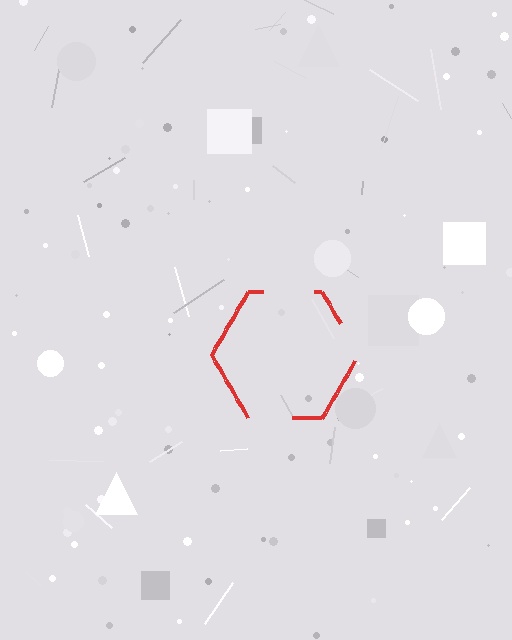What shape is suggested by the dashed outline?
The dashed outline suggests a hexagon.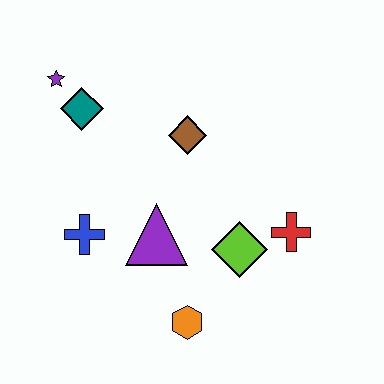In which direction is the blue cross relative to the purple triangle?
The blue cross is to the left of the purple triangle.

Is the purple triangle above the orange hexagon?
Yes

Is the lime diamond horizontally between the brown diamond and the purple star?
No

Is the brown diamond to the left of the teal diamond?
No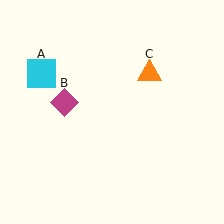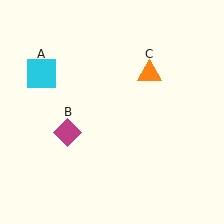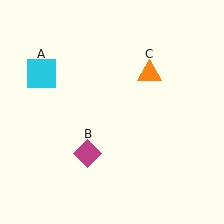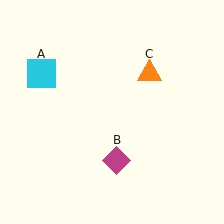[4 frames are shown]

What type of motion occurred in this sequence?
The magenta diamond (object B) rotated counterclockwise around the center of the scene.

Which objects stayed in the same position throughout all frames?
Cyan square (object A) and orange triangle (object C) remained stationary.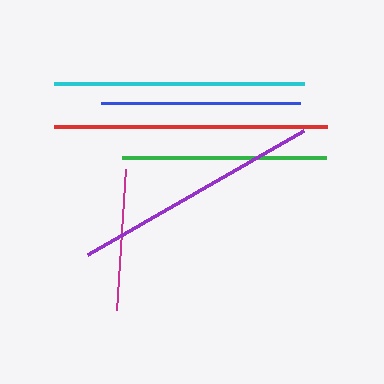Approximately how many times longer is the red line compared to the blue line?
The red line is approximately 1.4 times the length of the blue line.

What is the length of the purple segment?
The purple segment is approximately 249 pixels long.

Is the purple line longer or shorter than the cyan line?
The cyan line is longer than the purple line.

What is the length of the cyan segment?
The cyan segment is approximately 250 pixels long.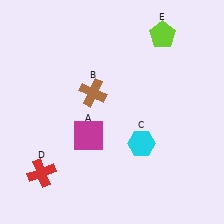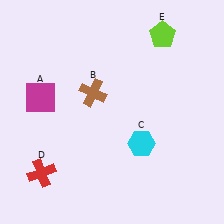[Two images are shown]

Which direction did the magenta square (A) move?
The magenta square (A) moved left.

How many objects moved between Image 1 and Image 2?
1 object moved between the two images.